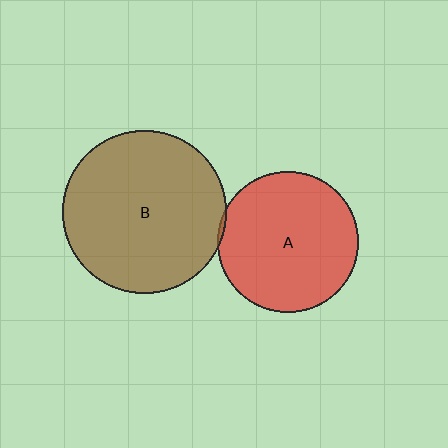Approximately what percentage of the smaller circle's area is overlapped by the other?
Approximately 5%.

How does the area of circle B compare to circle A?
Approximately 1.3 times.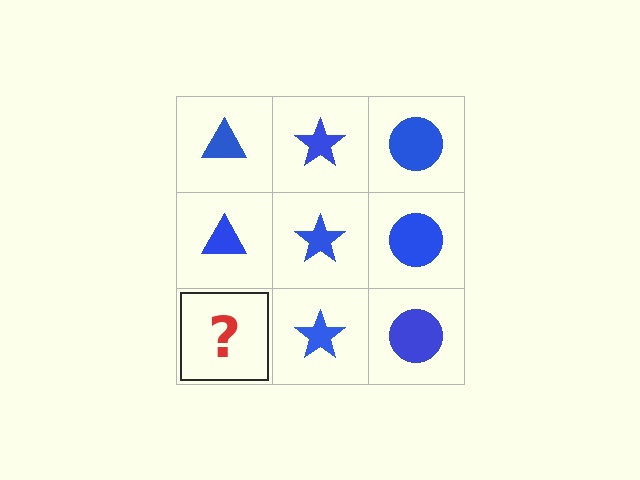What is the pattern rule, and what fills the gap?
The rule is that each column has a consistent shape. The gap should be filled with a blue triangle.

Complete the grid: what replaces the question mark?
The question mark should be replaced with a blue triangle.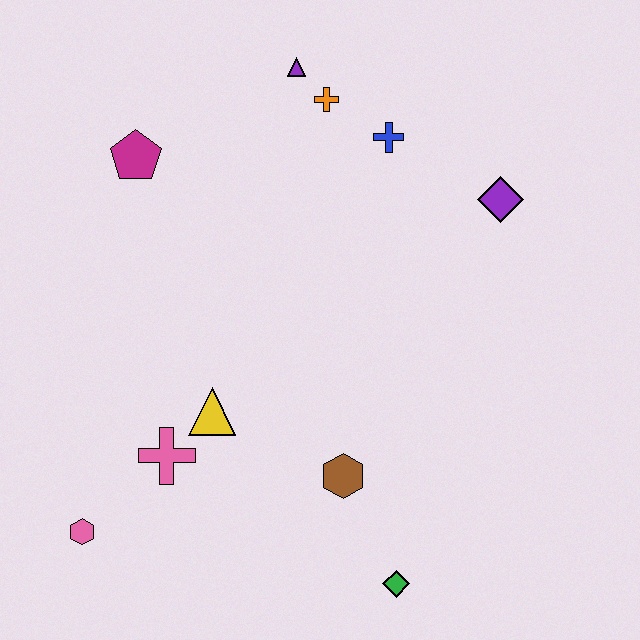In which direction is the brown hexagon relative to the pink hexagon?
The brown hexagon is to the right of the pink hexagon.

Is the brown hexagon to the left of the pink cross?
No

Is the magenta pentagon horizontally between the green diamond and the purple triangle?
No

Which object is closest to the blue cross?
The orange cross is closest to the blue cross.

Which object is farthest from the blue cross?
The pink hexagon is farthest from the blue cross.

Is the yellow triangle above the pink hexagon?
Yes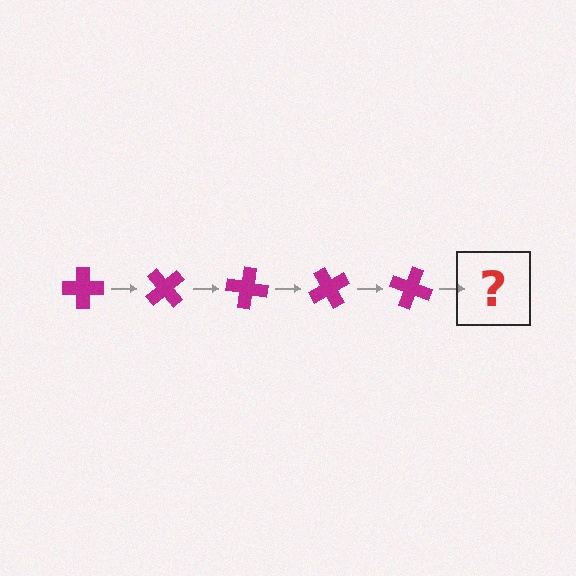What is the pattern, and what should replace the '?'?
The pattern is that the cross rotates 50 degrees each step. The '?' should be a magenta cross rotated 250 degrees.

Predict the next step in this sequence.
The next step is a magenta cross rotated 250 degrees.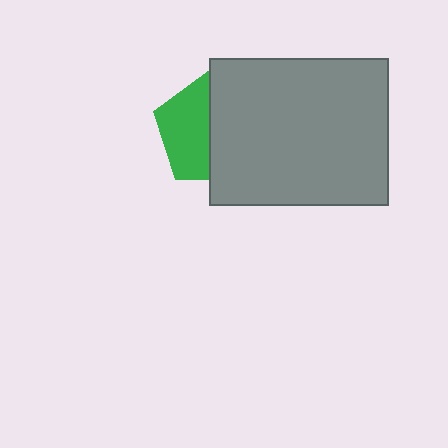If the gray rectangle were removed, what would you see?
You would see the complete green pentagon.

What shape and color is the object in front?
The object in front is a gray rectangle.